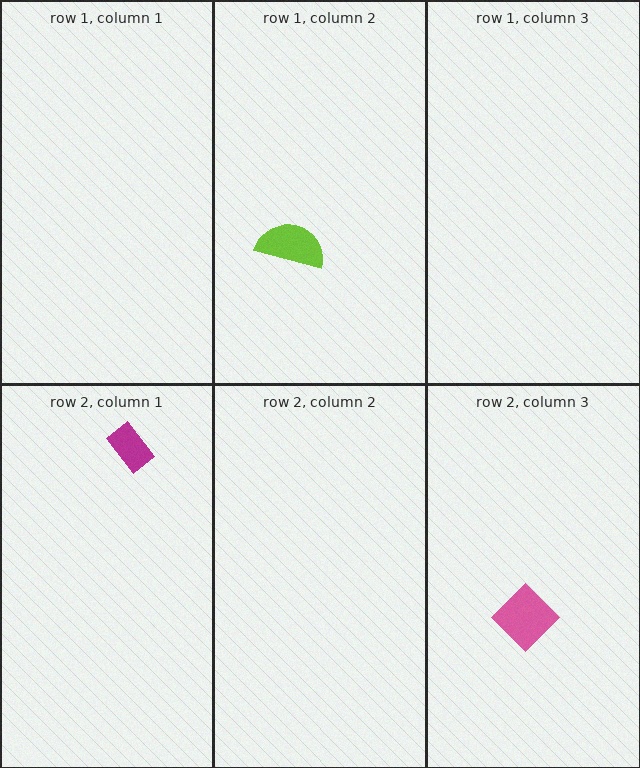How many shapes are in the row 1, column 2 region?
1.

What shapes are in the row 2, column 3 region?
The pink diamond.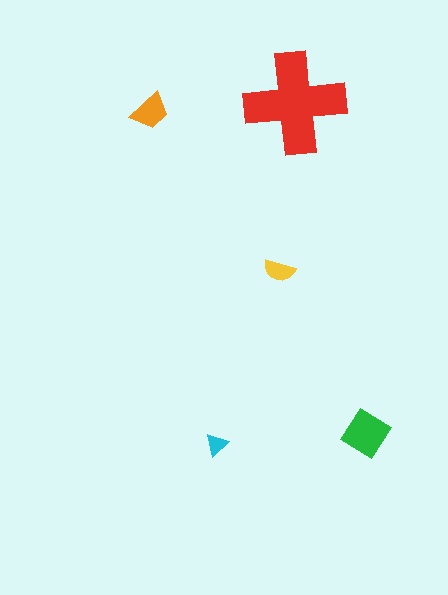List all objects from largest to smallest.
The red cross, the green diamond, the orange trapezoid, the yellow semicircle, the cyan triangle.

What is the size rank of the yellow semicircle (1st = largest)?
4th.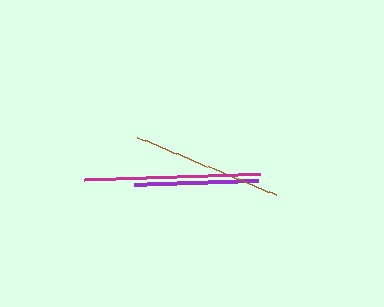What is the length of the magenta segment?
The magenta segment is approximately 176 pixels long.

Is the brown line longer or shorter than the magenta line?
The magenta line is longer than the brown line.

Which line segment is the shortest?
The purple line is the shortest at approximately 124 pixels.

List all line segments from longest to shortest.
From longest to shortest: magenta, brown, purple.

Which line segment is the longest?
The magenta line is the longest at approximately 176 pixels.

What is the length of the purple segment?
The purple segment is approximately 124 pixels long.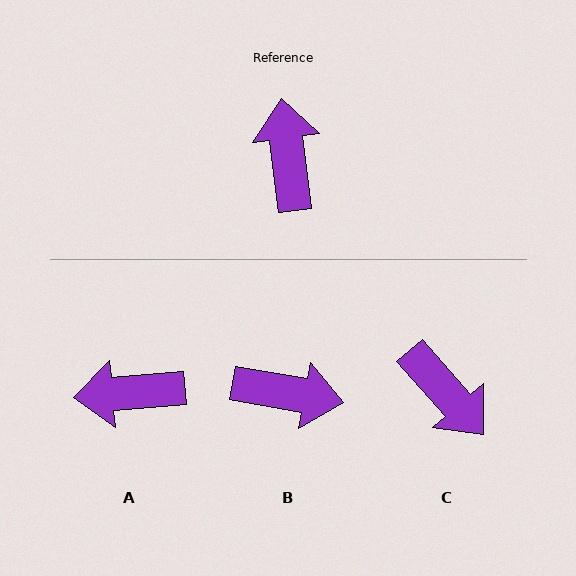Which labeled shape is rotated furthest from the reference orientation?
C, about 146 degrees away.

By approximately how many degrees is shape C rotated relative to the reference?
Approximately 146 degrees clockwise.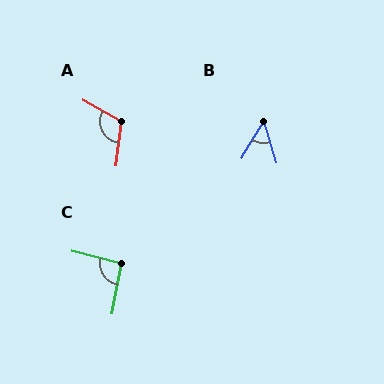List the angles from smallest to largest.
B (48°), C (93°), A (113°).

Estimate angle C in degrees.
Approximately 93 degrees.